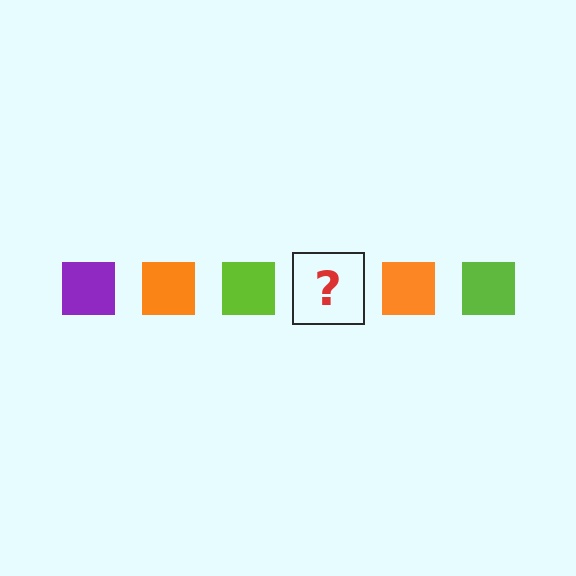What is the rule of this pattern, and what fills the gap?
The rule is that the pattern cycles through purple, orange, lime squares. The gap should be filled with a purple square.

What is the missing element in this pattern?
The missing element is a purple square.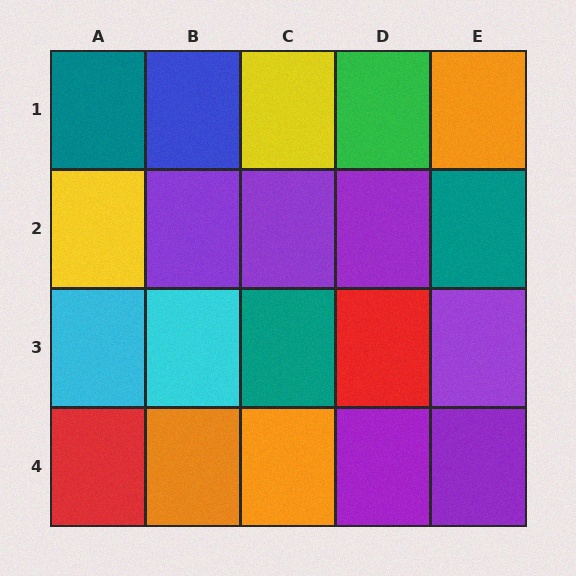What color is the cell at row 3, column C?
Teal.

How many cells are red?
2 cells are red.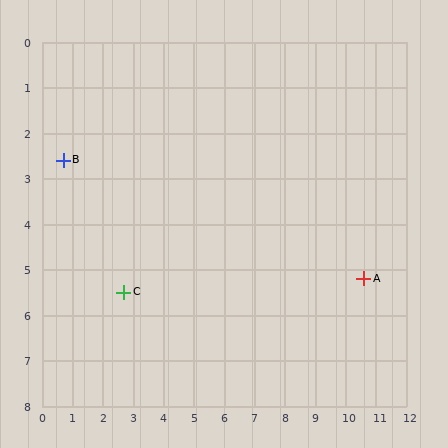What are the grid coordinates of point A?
Point A is at approximately (10.6, 5.2).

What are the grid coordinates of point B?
Point B is at approximately (0.7, 2.6).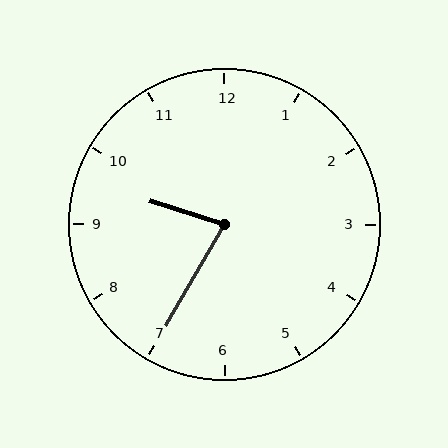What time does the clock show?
9:35.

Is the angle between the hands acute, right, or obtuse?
It is acute.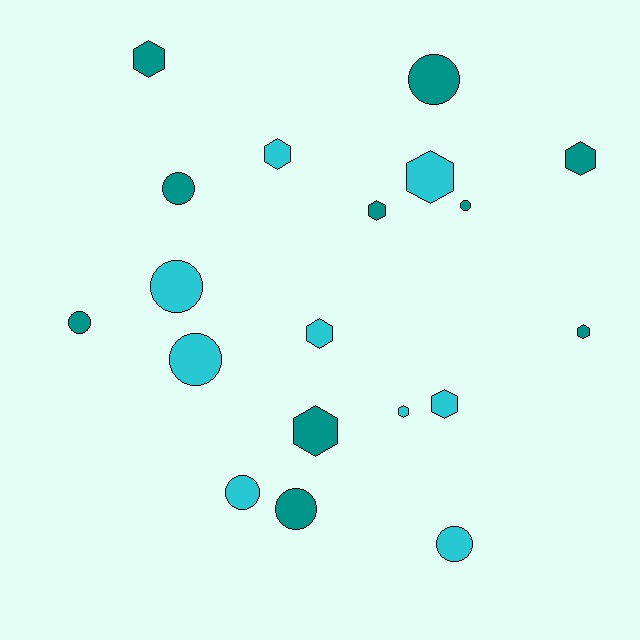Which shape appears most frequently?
Hexagon, with 10 objects.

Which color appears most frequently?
Teal, with 10 objects.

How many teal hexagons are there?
There are 5 teal hexagons.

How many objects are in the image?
There are 19 objects.